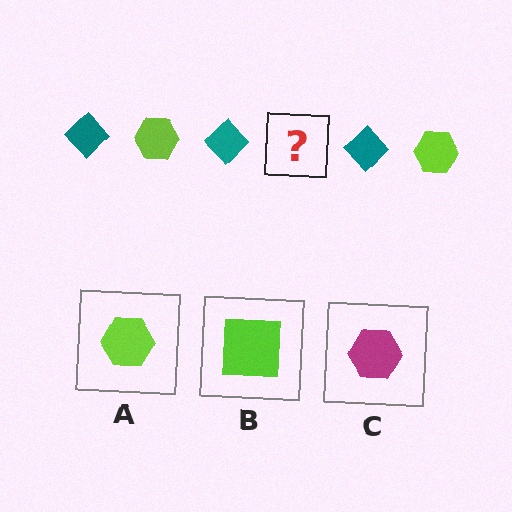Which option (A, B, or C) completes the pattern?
A.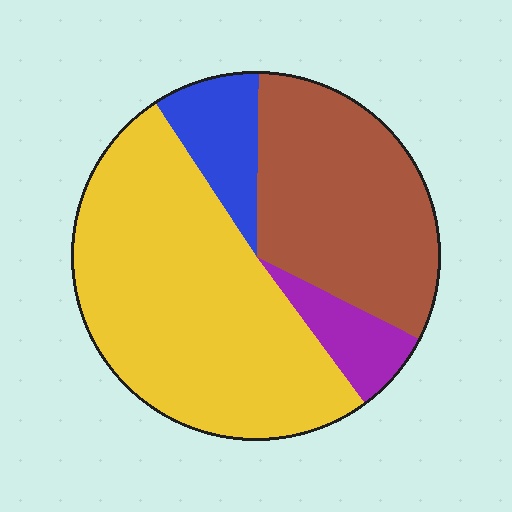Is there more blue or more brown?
Brown.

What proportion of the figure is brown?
Brown covers about 30% of the figure.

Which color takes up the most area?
Yellow, at roughly 50%.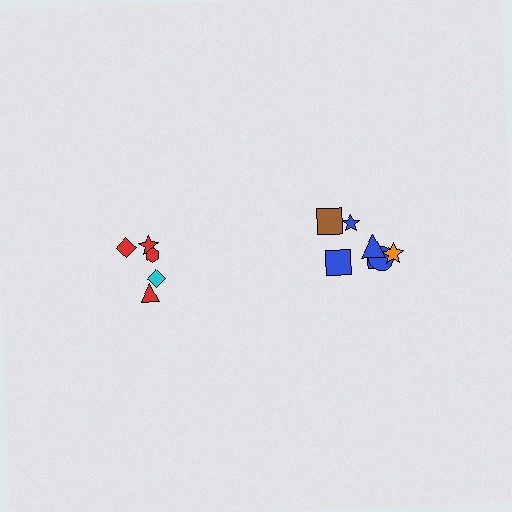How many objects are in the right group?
There are 7 objects.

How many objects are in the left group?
There are 5 objects.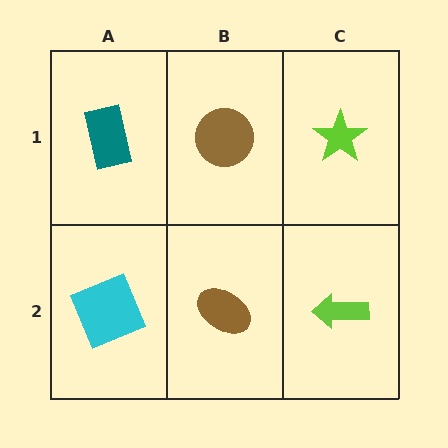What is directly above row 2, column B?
A brown circle.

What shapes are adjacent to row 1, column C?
A lime arrow (row 2, column C), a brown circle (row 1, column B).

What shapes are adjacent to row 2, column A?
A teal rectangle (row 1, column A), a brown ellipse (row 2, column B).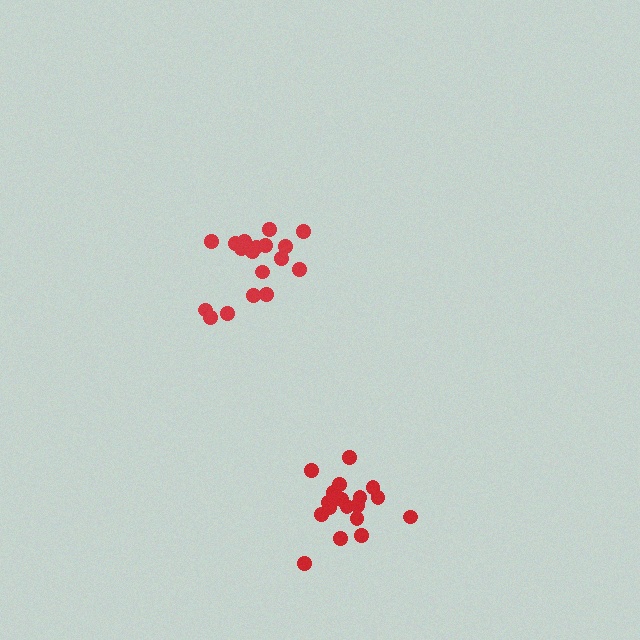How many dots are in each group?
Group 1: 18 dots, Group 2: 18 dots (36 total).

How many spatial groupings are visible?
There are 2 spatial groupings.